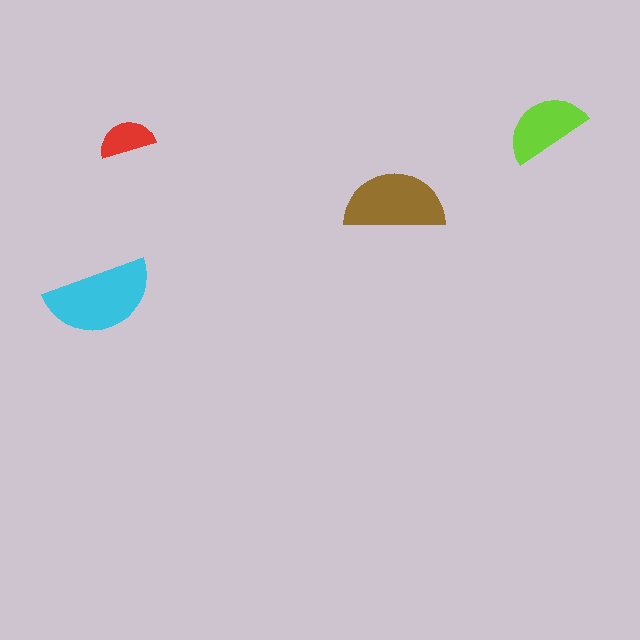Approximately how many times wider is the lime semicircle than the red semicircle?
About 1.5 times wider.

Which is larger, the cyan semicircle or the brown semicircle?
The cyan one.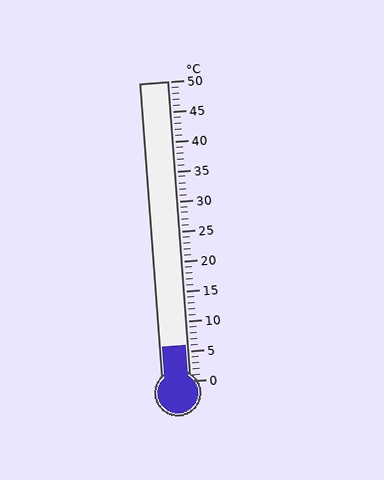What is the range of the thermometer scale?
The thermometer scale ranges from 0°C to 50°C.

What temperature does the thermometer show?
The thermometer shows approximately 6°C.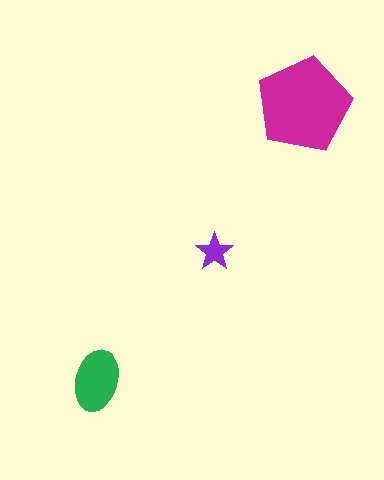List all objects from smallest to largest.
The purple star, the green ellipse, the magenta pentagon.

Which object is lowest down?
The green ellipse is bottommost.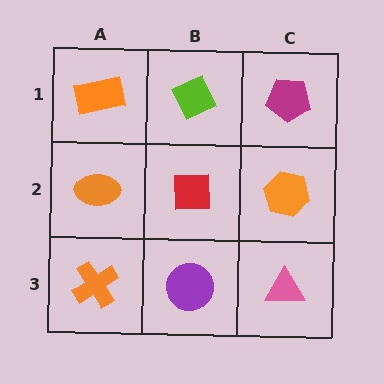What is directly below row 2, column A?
An orange cross.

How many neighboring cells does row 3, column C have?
2.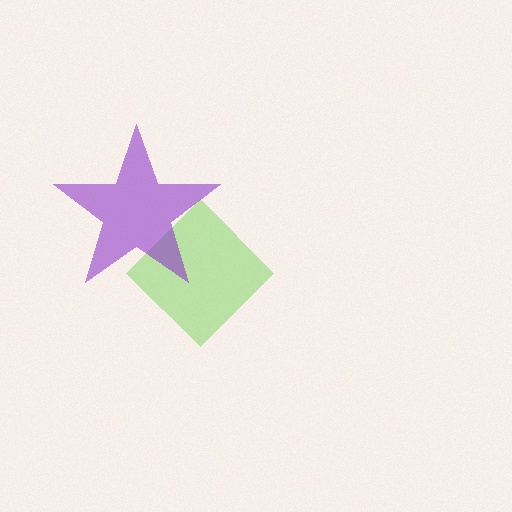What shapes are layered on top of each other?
The layered shapes are: a lime diamond, a purple star.